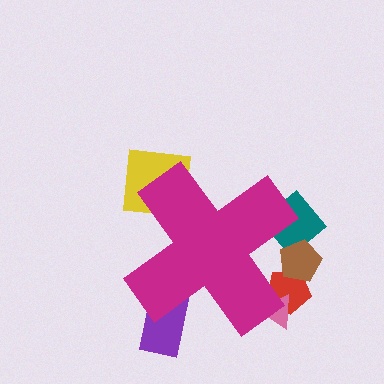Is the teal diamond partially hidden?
Yes, the teal diamond is partially hidden behind the magenta cross.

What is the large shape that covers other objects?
A magenta cross.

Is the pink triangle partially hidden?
Yes, the pink triangle is partially hidden behind the magenta cross.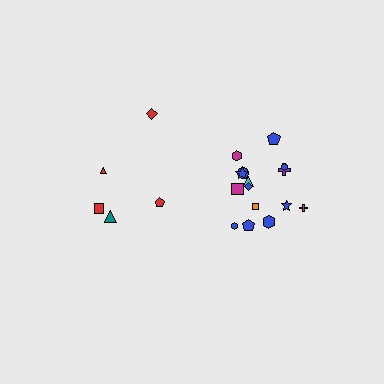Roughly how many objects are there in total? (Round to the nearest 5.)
Roughly 20 objects in total.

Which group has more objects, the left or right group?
The right group.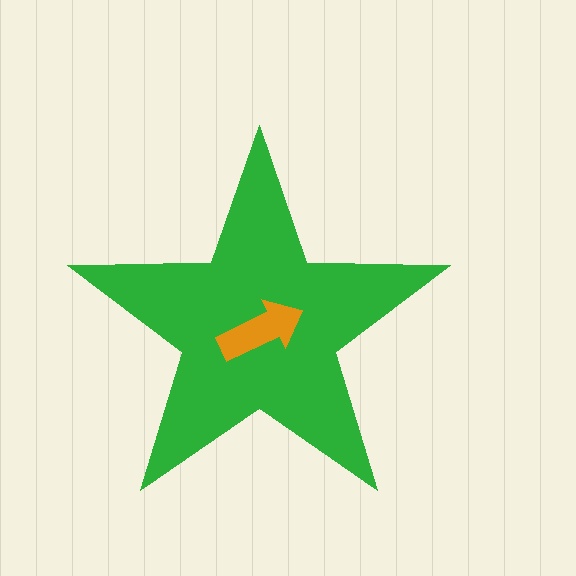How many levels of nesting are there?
2.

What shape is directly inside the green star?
The orange arrow.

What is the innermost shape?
The orange arrow.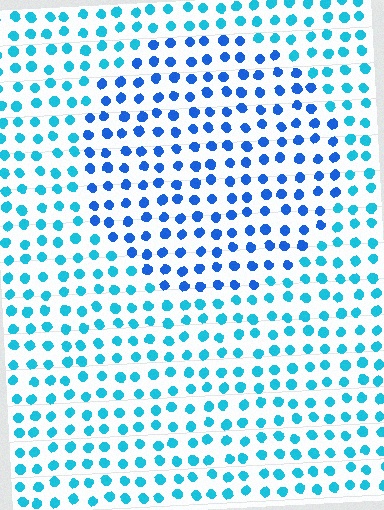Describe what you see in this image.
The image is filled with small cyan elements in a uniform arrangement. A circle-shaped region is visible where the elements are tinted to a slightly different hue, forming a subtle color boundary.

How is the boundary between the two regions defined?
The boundary is defined purely by a slight shift in hue (about 30 degrees). Spacing, size, and orientation are identical on both sides.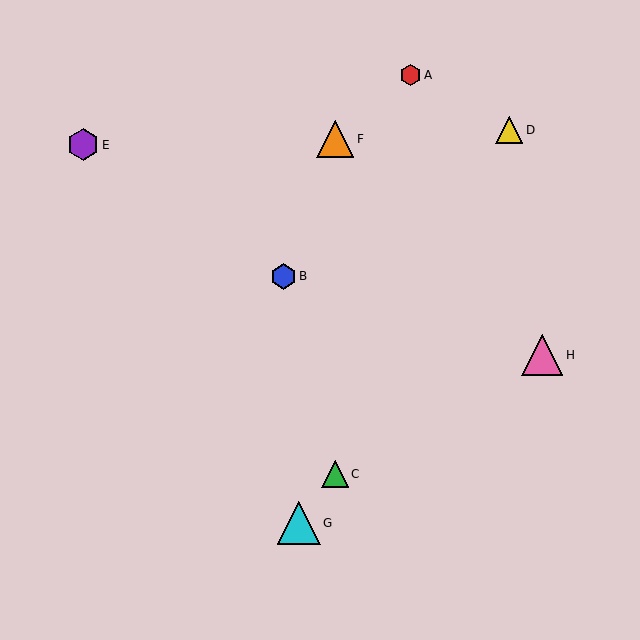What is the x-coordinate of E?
Object E is at x≈83.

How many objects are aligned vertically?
2 objects (C, F) are aligned vertically.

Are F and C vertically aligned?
Yes, both are at x≈335.